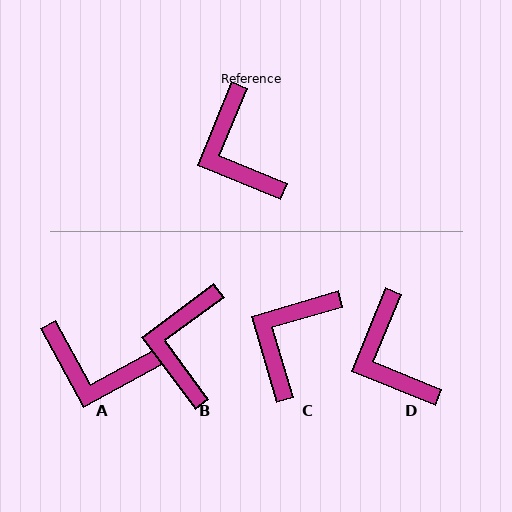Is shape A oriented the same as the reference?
No, it is off by about 51 degrees.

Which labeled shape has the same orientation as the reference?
D.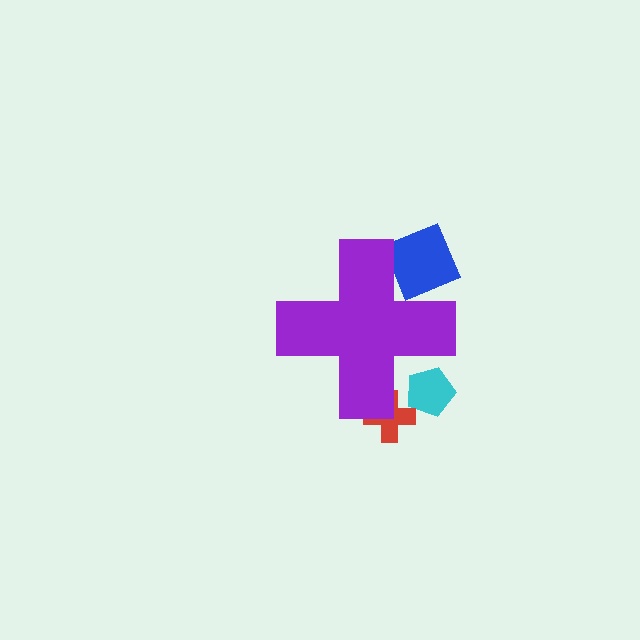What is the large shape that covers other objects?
A purple cross.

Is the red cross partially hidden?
Yes, the red cross is partially hidden behind the purple cross.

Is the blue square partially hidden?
Yes, the blue square is partially hidden behind the purple cross.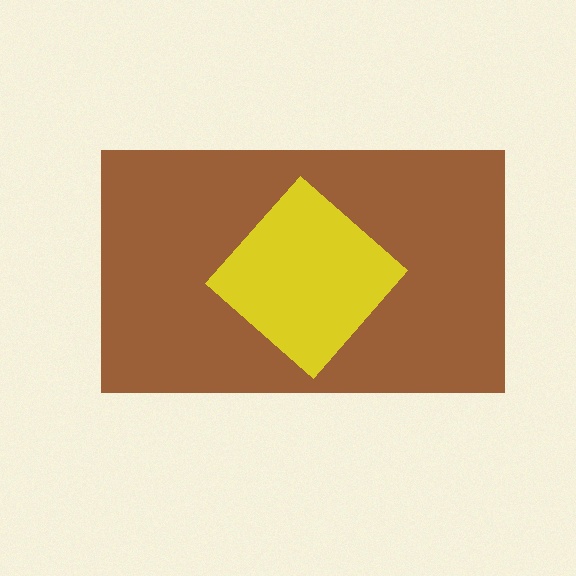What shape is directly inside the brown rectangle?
The yellow diamond.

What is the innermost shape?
The yellow diamond.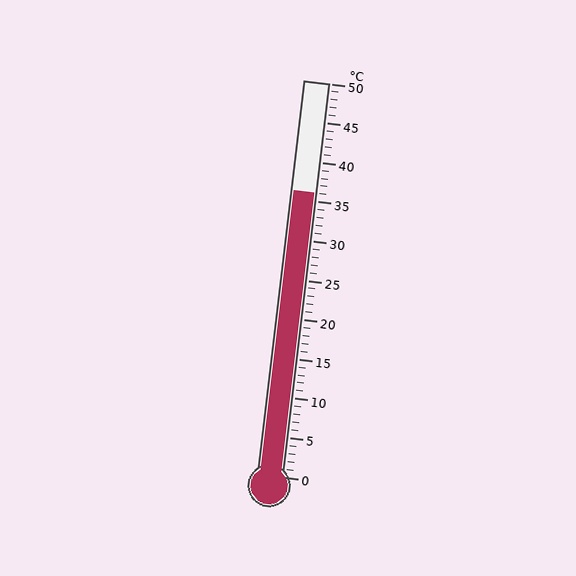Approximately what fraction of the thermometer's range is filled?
The thermometer is filled to approximately 70% of its range.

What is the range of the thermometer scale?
The thermometer scale ranges from 0°C to 50°C.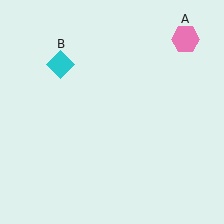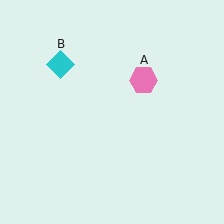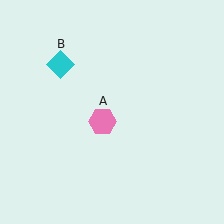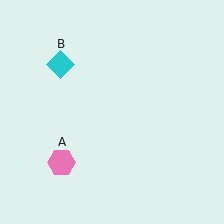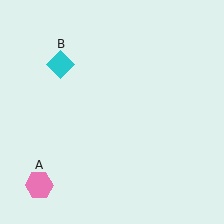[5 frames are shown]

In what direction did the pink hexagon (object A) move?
The pink hexagon (object A) moved down and to the left.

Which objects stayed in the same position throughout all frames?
Cyan diamond (object B) remained stationary.